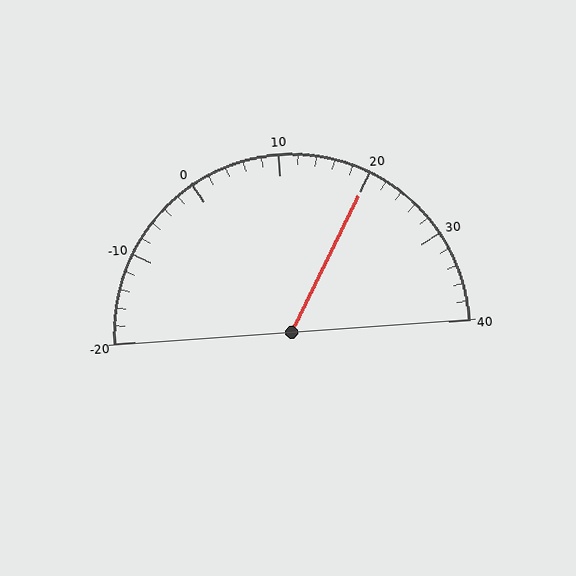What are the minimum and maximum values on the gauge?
The gauge ranges from -20 to 40.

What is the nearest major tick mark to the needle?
The nearest major tick mark is 20.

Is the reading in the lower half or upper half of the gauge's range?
The reading is in the upper half of the range (-20 to 40).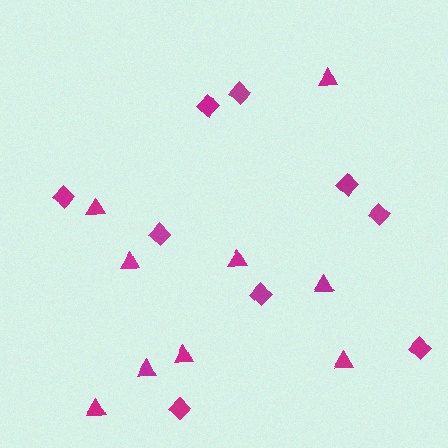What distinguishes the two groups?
There are 2 groups: one group of diamonds (9) and one group of triangles (9).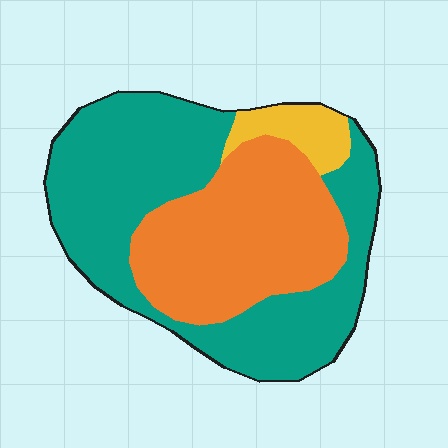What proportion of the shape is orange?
Orange takes up between a quarter and a half of the shape.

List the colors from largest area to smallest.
From largest to smallest: teal, orange, yellow.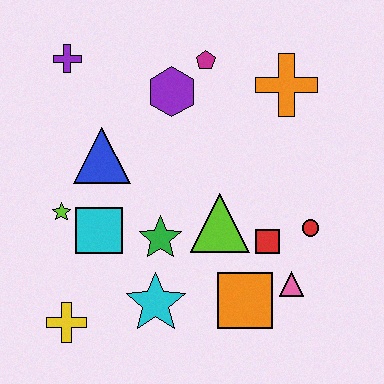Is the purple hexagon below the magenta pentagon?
Yes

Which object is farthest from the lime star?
The orange cross is farthest from the lime star.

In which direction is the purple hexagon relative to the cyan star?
The purple hexagon is above the cyan star.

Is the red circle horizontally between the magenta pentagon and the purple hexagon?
No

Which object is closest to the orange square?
The pink triangle is closest to the orange square.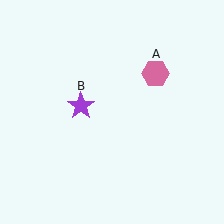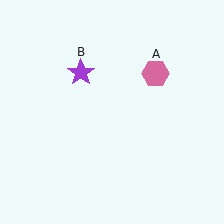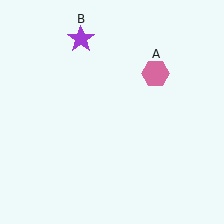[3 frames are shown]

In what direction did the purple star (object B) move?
The purple star (object B) moved up.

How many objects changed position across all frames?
1 object changed position: purple star (object B).